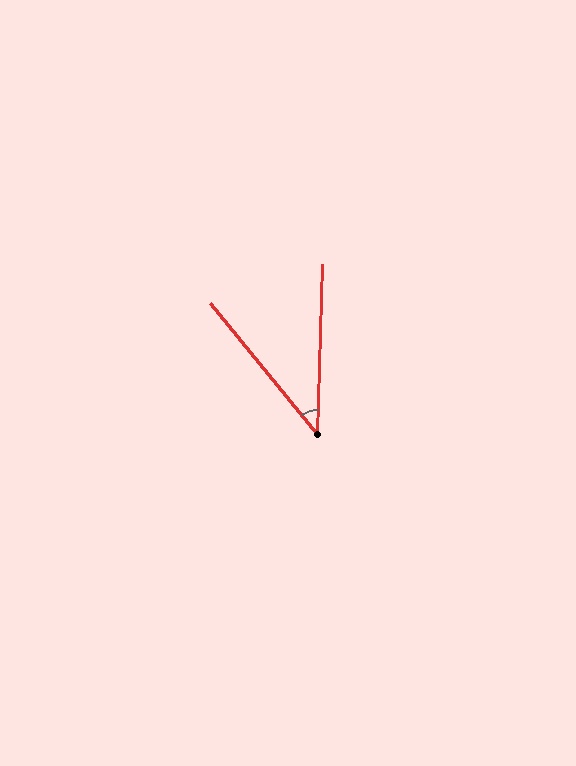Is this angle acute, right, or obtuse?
It is acute.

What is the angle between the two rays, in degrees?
Approximately 41 degrees.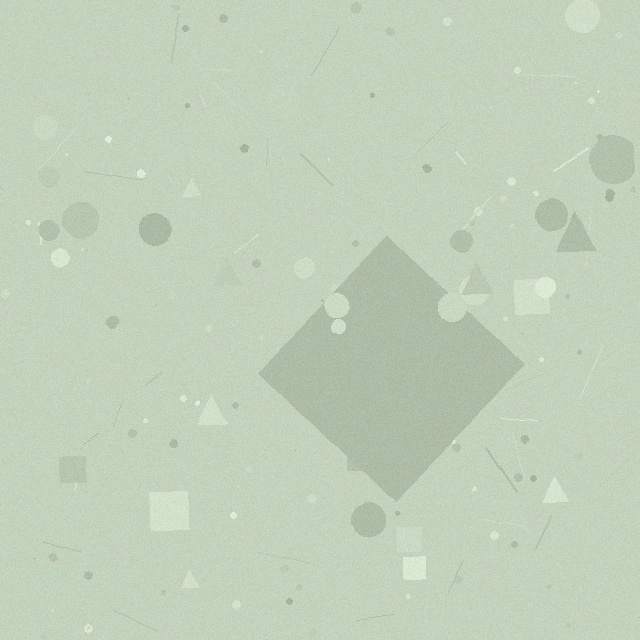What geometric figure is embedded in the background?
A diamond is embedded in the background.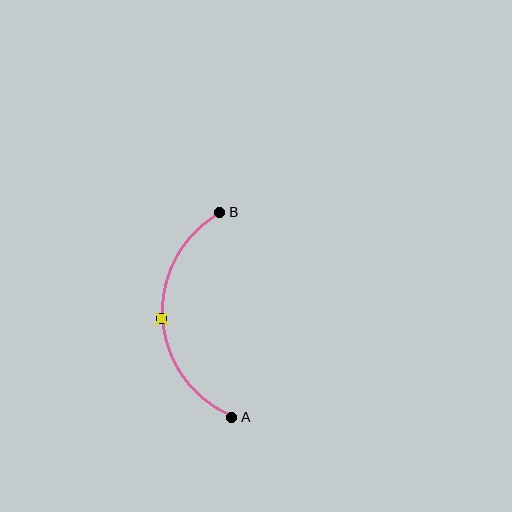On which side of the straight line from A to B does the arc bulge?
The arc bulges to the left of the straight line connecting A and B.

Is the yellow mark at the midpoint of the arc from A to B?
Yes. The yellow mark lies on the arc at equal arc-length from both A and B — it is the arc midpoint.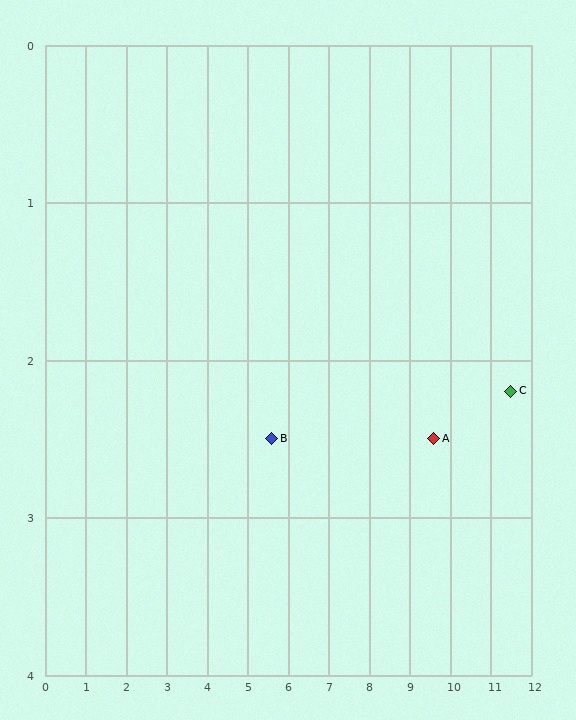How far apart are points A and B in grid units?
Points A and B are about 4.0 grid units apart.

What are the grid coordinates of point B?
Point B is at approximately (5.6, 2.5).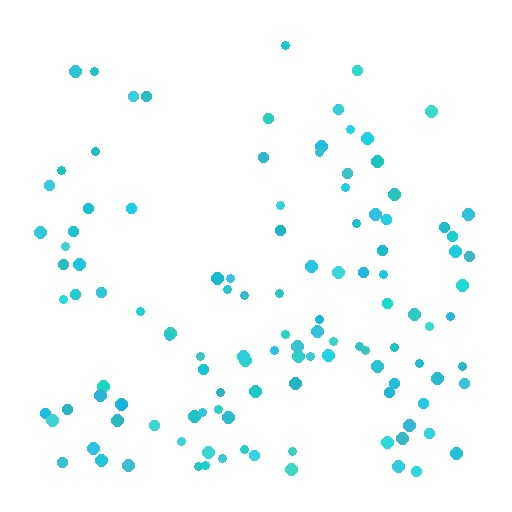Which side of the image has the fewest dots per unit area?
The top.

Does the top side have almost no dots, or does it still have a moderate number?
Still a moderate number, just noticeably fewer than the bottom.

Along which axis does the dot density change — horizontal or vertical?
Vertical.